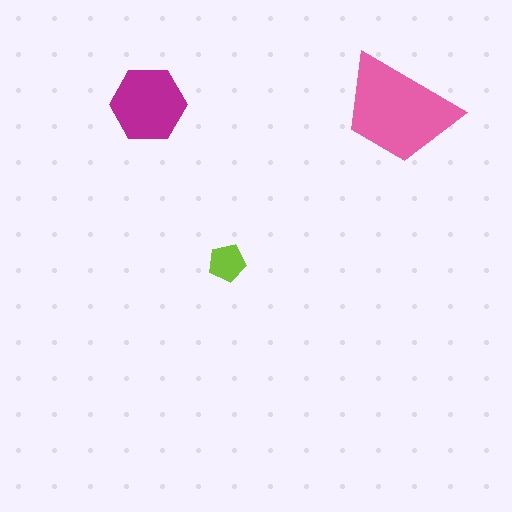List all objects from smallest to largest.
The lime pentagon, the magenta hexagon, the pink trapezoid.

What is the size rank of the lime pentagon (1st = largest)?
3rd.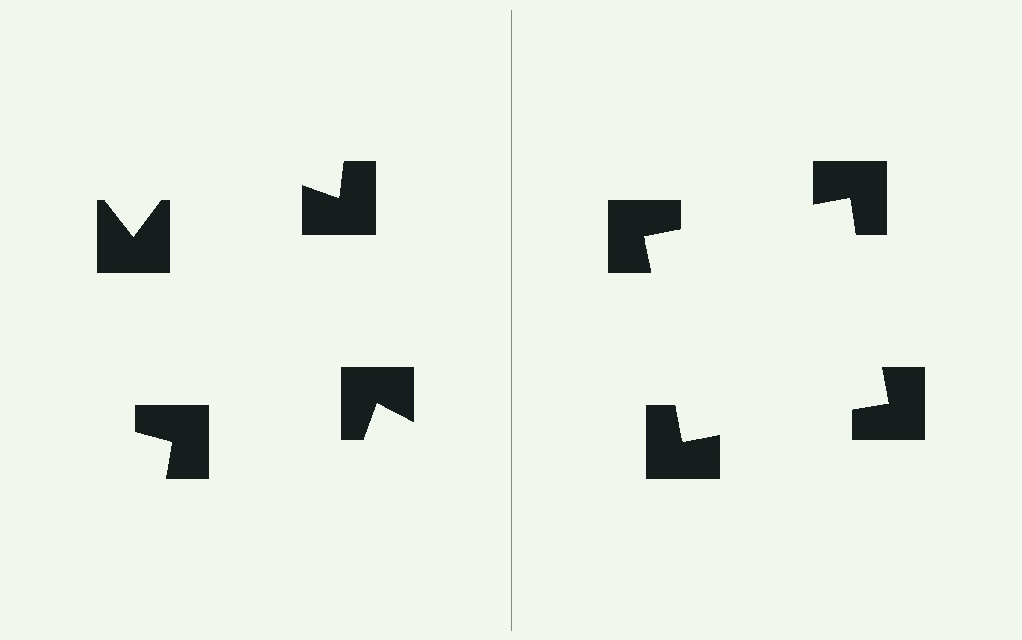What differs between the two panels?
The notched squares are positioned identically on both sides; only the wedge orientations differ. On the right they align to a square; on the left they are misaligned.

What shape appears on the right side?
An illusory square.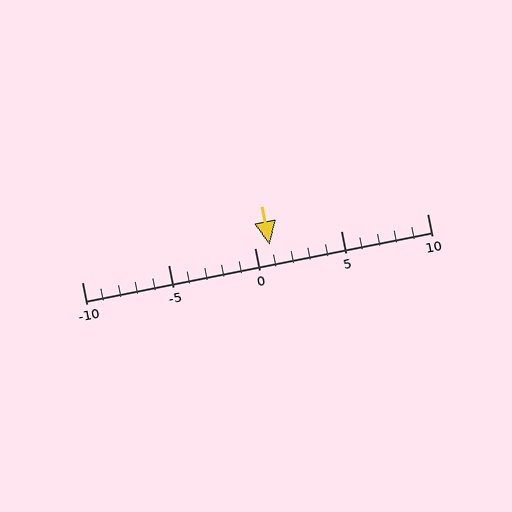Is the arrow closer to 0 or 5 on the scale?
The arrow is closer to 0.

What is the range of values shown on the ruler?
The ruler shows values from -10 to 10.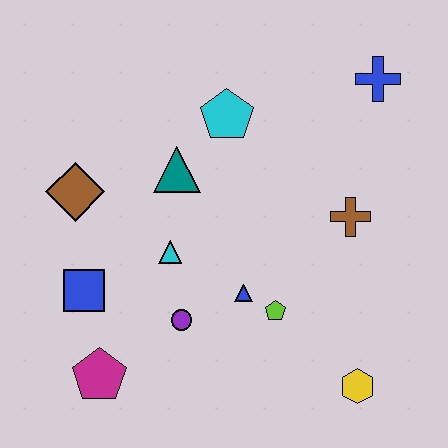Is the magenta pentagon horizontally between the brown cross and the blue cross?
No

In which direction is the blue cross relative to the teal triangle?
The blue cross is to the right of the teal triangle.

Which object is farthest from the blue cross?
The magenta pentagon is farthest from the blue cross.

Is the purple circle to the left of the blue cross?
Yes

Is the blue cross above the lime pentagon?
Yes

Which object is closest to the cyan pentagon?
The teal triangle is closest to the cyan pentagon.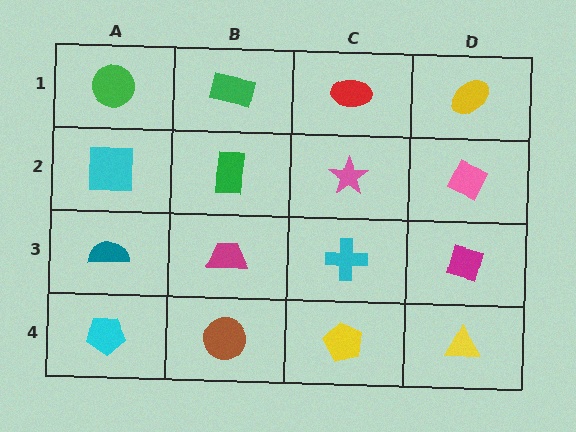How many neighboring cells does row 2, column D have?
3.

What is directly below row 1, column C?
A pink star.